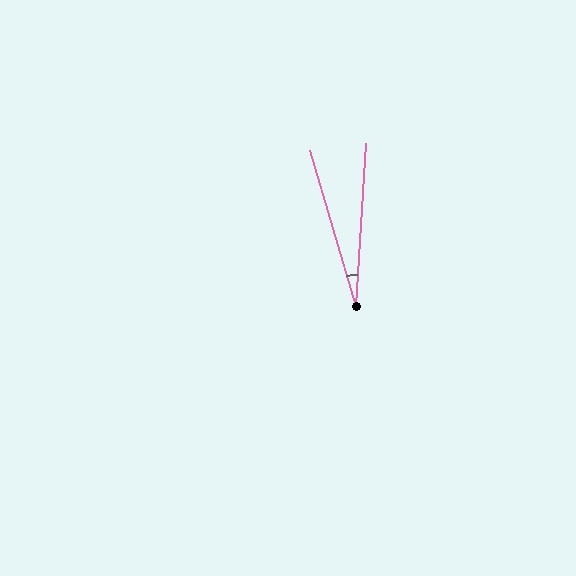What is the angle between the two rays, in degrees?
Approximately 20 degrees.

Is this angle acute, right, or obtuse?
It is acute.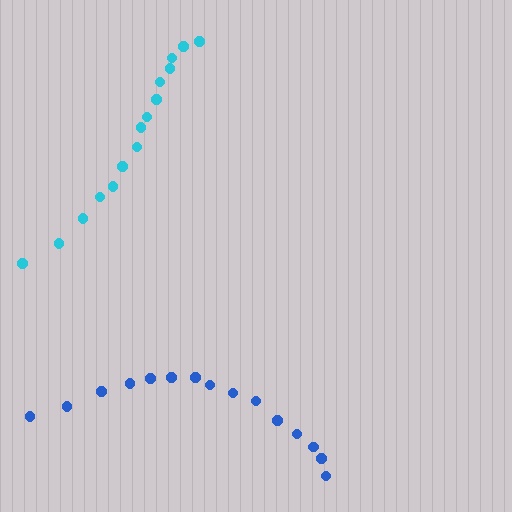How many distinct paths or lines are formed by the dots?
There are 2 distinct paths.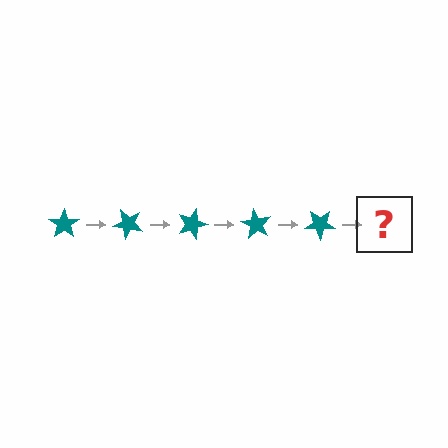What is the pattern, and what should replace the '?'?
The pattern is that the star rotates 45 degrees each step. The '?' should be a teal star rotated 225 degrees.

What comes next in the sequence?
The next element should be a teal star rotated 225 degrees.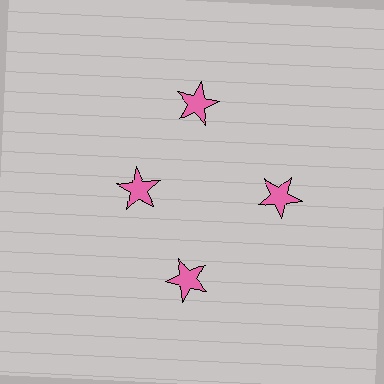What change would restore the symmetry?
The symmetry would be restored by moving it outward, back onto the ring so that all 4 stars sit at equal angles and equal distance from the center.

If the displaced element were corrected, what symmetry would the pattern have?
It would have 4-fold rotational symmetry — the pattern would map onto itself every 90 degrees.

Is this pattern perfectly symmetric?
No. The 4 pink stars are arranged in a ring, but one element near the 9 o'clock position is pulled inward toward the center, breaking the 4-fold rotational symmetry.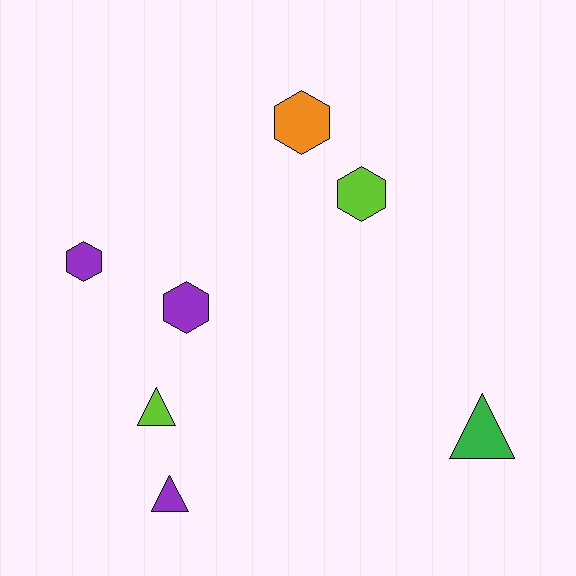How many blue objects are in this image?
There are no blue objects.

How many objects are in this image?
There are 7 objects.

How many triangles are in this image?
There are 3 triangles.